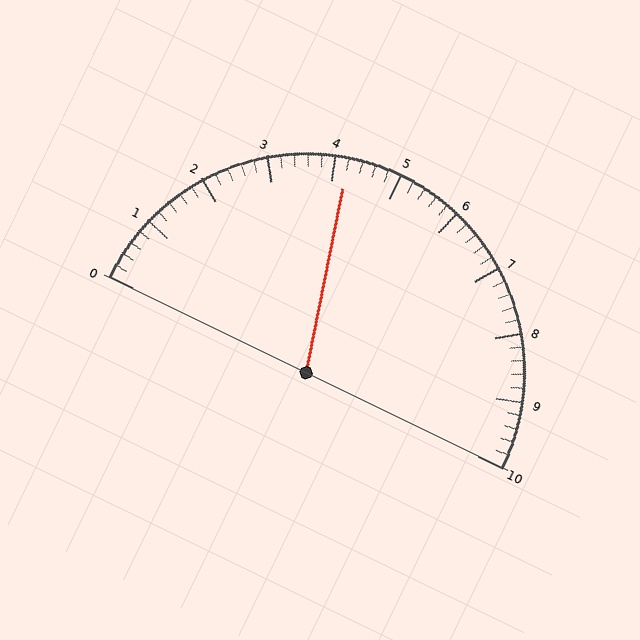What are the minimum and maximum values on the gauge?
The gauge ranges from 0 to 10.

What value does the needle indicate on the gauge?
The needle indicates approximately 4.2.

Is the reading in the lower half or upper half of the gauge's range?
The reading is in the lower half of the range (0 to 10).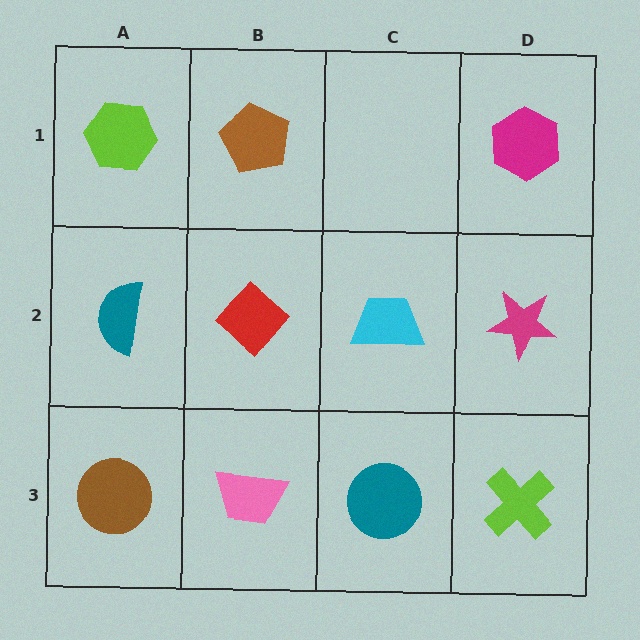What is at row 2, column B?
A red diamond.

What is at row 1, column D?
A magenta hexagon.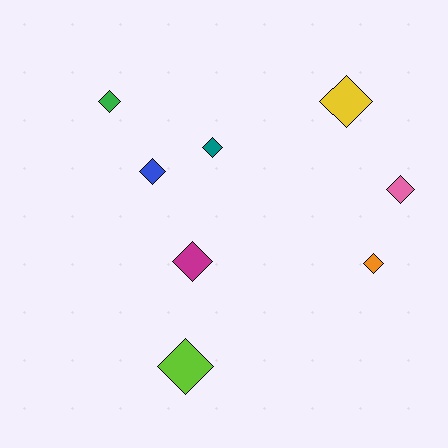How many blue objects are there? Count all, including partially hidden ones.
There is 1 blue object.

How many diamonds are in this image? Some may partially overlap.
There are 8 diamonds.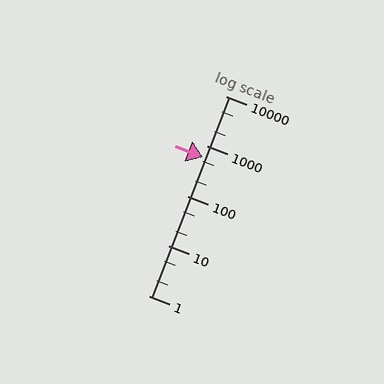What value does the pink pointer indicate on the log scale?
The pointer indicates approximately 600.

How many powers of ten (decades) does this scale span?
The scale spans 4 decades, from 1 to 10000.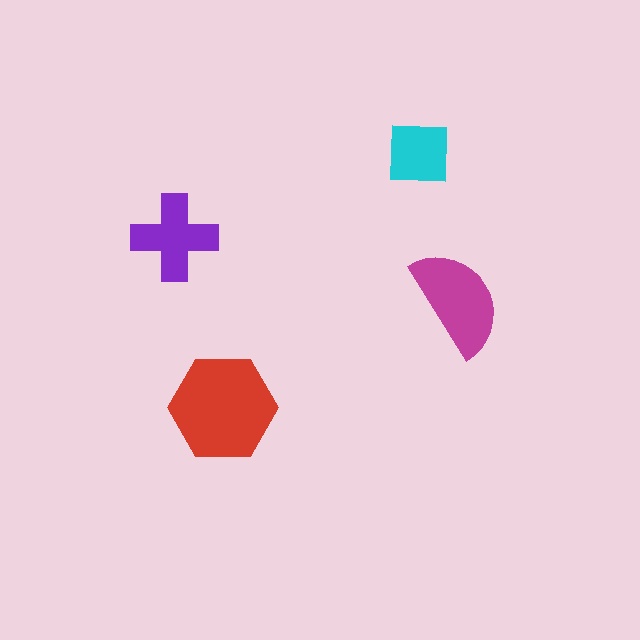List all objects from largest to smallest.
The red hexagon, the magenta semicircle, the purple cross, the cyan square.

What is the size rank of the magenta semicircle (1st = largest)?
2nd.